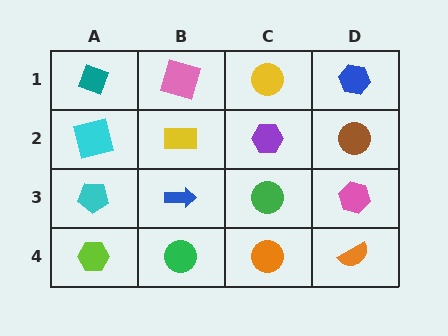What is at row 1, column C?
A yellow circle.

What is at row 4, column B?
A green circle.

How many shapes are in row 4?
4 shapes.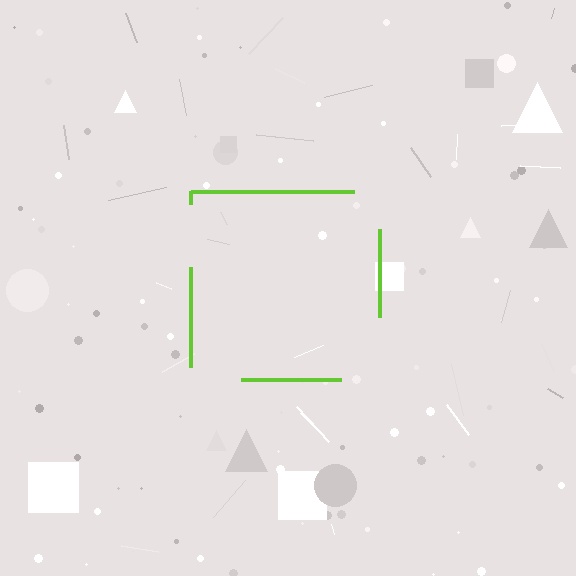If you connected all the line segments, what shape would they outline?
They would outline a square.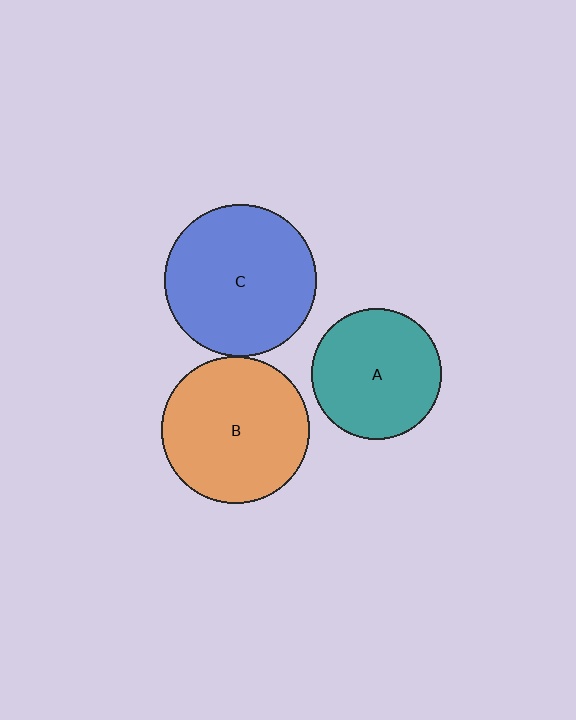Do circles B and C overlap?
Yes.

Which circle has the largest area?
Circle C (blue).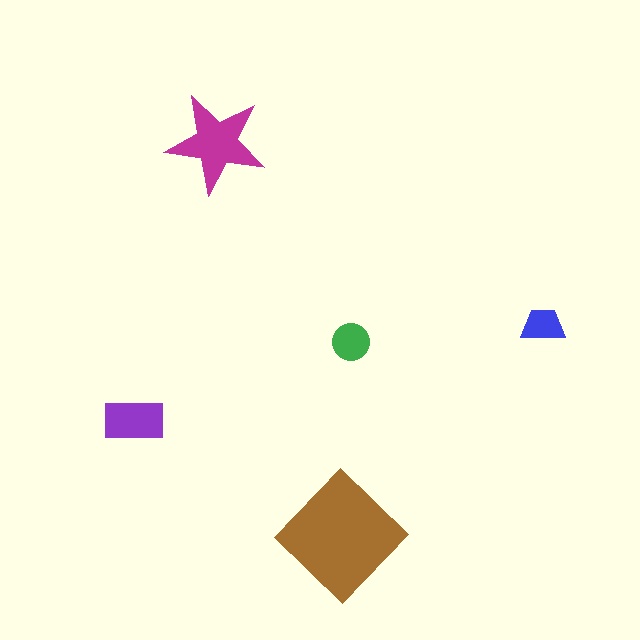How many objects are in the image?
There are 5 objects in the image.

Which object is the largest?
The brown diamond.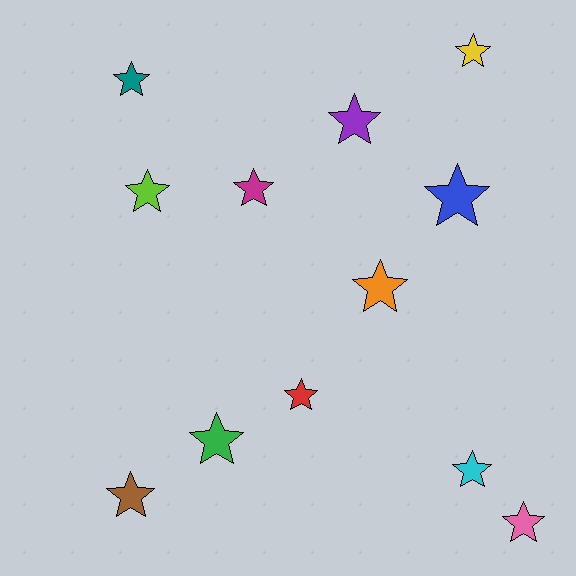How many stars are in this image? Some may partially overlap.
There are 12 stars.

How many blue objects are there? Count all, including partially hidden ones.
There is 1 blue object.